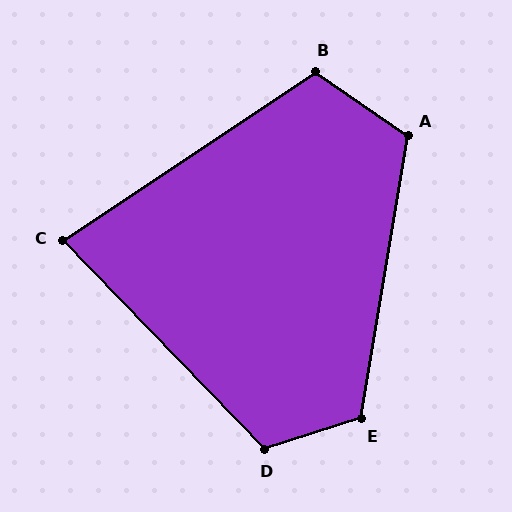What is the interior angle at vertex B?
Approximately 111 degrees (obtuse).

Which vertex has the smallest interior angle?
C, at approximately 80 degrees.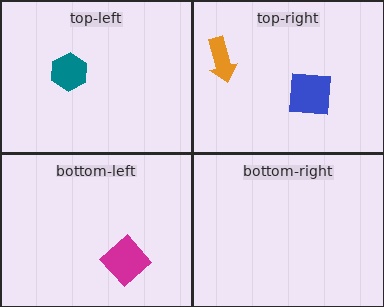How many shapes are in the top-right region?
2.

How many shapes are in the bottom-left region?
1.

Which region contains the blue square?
The top-right region.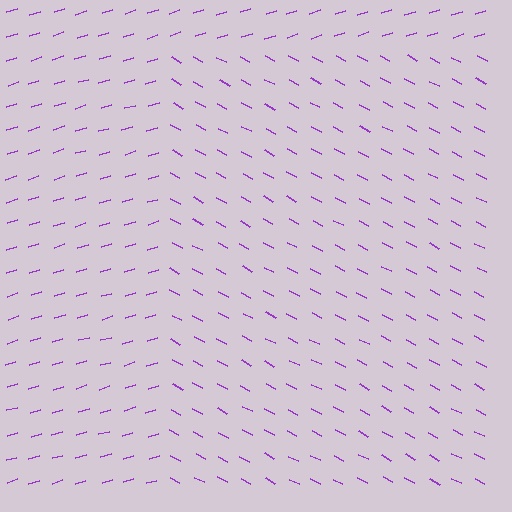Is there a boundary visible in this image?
Yes, there is a texture boundary formed by a change in line orientation.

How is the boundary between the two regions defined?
The boundary is defined purely by a change in line orientation (approximately 45 degrees difference). All lines are the same color and thickness.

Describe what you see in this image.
The image is filled with small purple line segments. A rectangle region in the image has lines oriented differently from the surrounding lines, creating a visible texture boundary.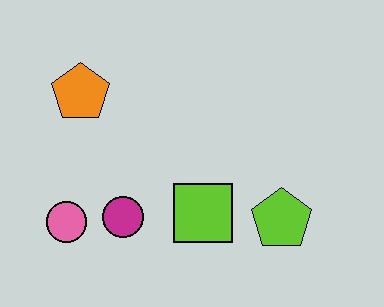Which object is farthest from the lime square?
The orange pentagon is farthest from the lime square.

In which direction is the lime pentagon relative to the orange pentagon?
The lime pentagon is to the right of the orange pentagon.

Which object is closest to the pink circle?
The magenta circle is closest to the pink circle.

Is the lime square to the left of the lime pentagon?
Yes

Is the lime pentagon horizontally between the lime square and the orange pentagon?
No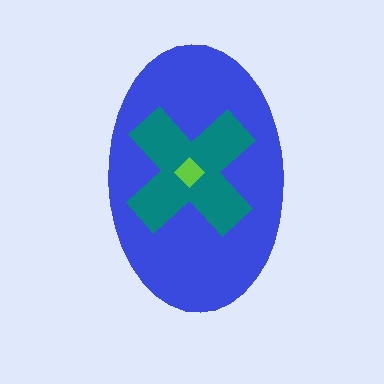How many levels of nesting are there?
3.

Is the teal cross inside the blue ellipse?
Yes.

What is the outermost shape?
The blue ellipse.